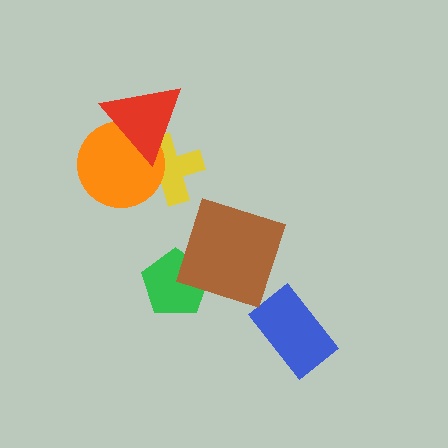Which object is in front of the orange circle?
The red triangle is in front of the orange circle.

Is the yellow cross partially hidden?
Yes, it is partially covered by another shape.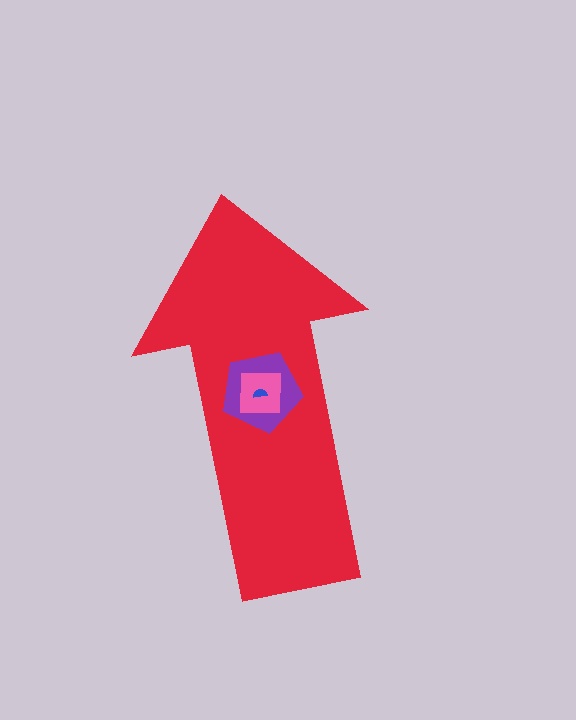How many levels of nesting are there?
4.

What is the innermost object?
The blue semicircle.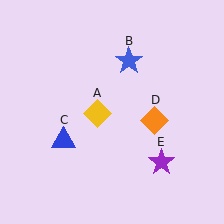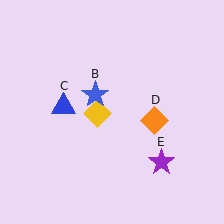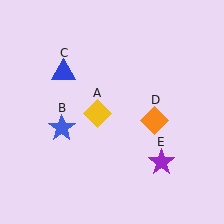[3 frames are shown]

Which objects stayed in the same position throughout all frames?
Yellow diamond (object A) and orange diamond (object D) and purple star (object E) remained stationary.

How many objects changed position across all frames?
2 objects changed position: blue star (object B), blue triangle (object C).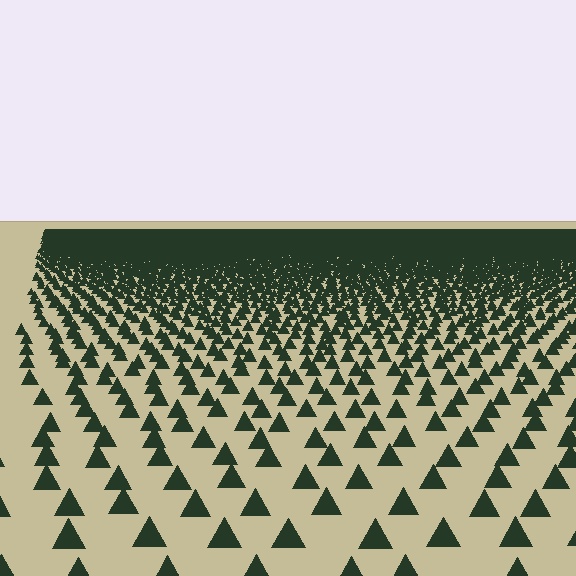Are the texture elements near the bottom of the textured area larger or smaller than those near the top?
Larger. Near the bottom, elements are closer to the viewer and appear at a bigger on-screen size.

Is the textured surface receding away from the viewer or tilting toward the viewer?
The surface is receding away from the viewer. Texture elements get smaller and denser toward the top.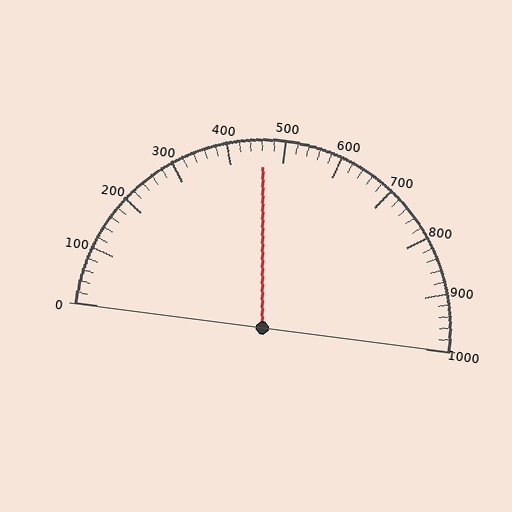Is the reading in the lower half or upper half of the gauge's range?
The reading is in the lower half of the range (0 to 1000).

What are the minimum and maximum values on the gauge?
The gauge ranges from 0 to 1000.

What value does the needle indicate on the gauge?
The needle indicates approximately 460.